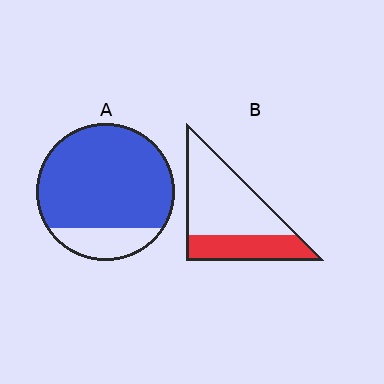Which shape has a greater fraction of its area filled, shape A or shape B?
Shape A.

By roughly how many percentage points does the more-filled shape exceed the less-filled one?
By roughly 50 percentage points (A over B).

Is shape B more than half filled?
No.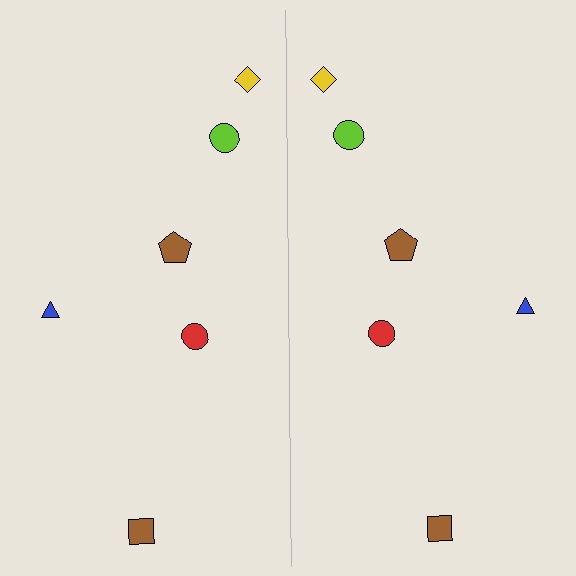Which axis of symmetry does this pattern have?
The pattern has a vertical axis of symmetry running through the center of the image.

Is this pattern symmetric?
Yes, this pattern has bilateral (reflection) symmetry.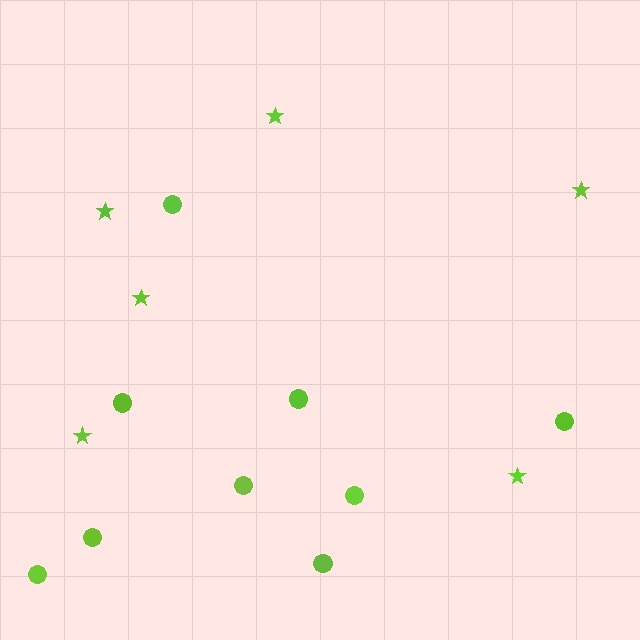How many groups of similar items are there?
There are 2 groups: one group of circles (9) and one group of stars (6).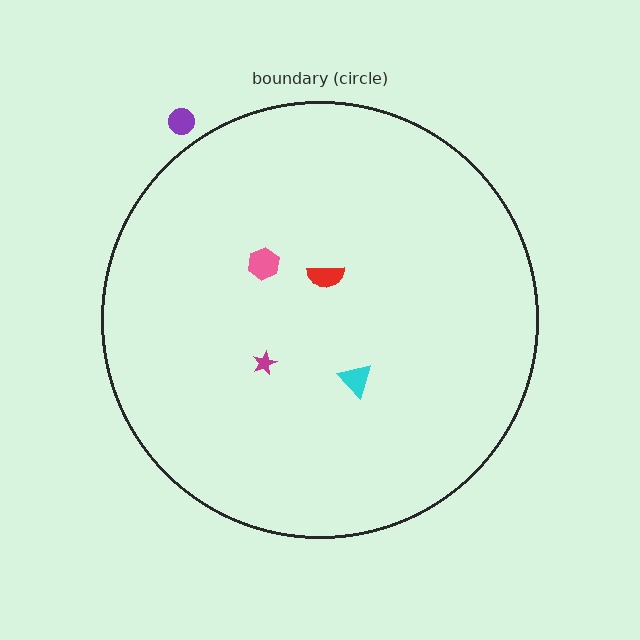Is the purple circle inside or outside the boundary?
Outside.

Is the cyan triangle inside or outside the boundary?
Inside.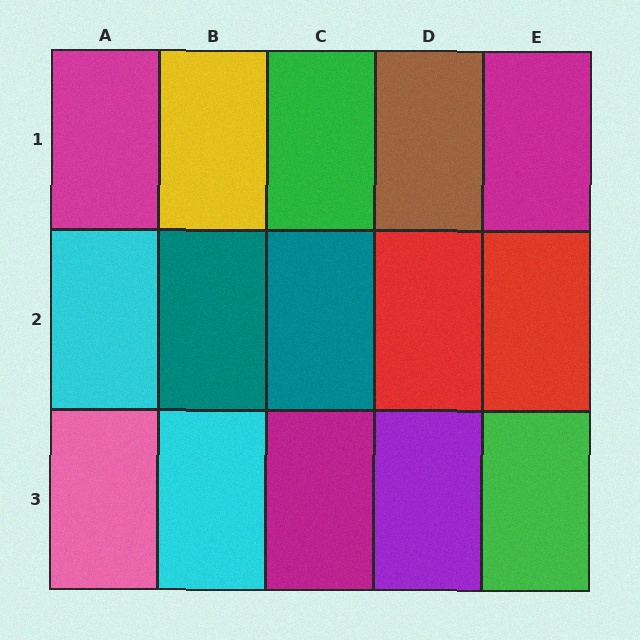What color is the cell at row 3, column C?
Magenta.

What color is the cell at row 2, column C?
Teal.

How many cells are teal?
2 cells are teal.